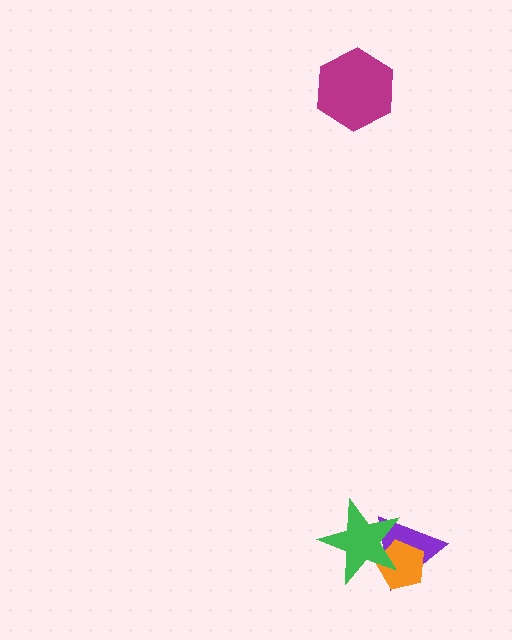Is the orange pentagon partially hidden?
Yes, it is partially covered by another shape.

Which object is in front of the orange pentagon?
The green star is in front of the orange pentagon.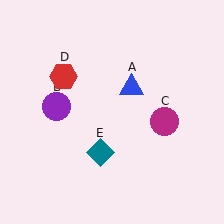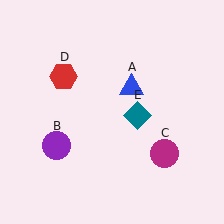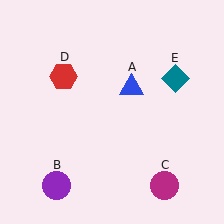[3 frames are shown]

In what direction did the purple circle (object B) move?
The purple circle (object B) moved down.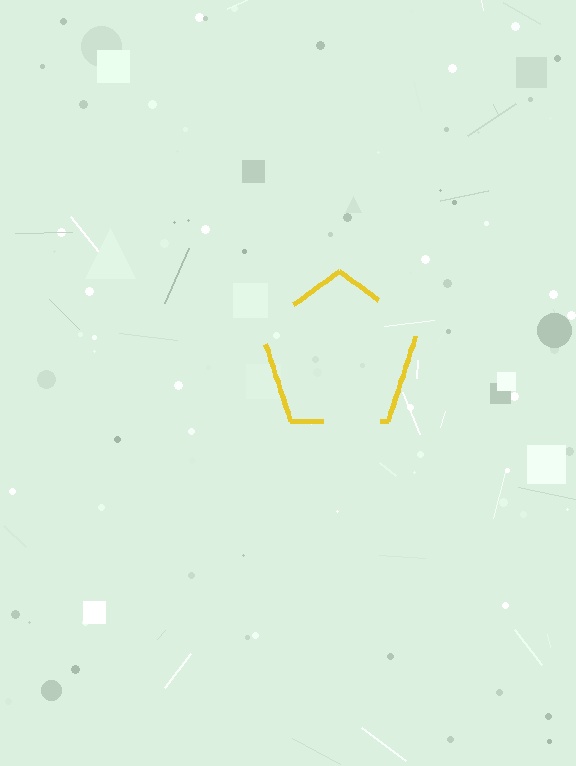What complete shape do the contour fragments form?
The contour fragments form a pentagon.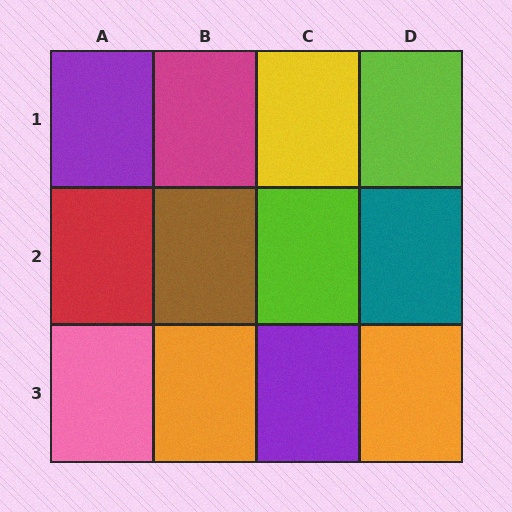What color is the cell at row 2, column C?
Lime.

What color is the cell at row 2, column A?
Red.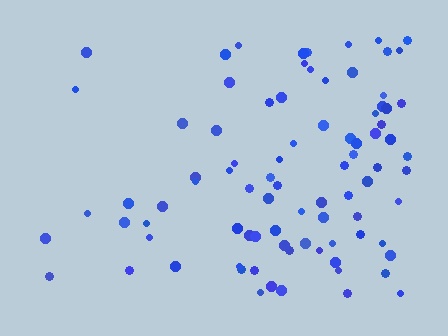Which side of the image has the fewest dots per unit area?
The left.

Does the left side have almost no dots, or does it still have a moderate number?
Still a moderate number, just noticeably fewer than the right.